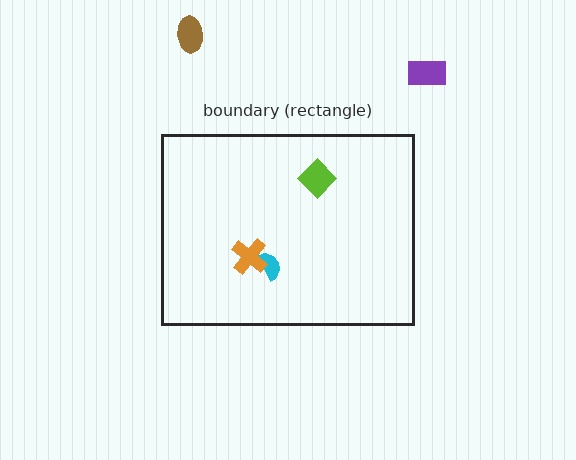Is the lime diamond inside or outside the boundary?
Inside.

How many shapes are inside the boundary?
3 inside, 2 outside.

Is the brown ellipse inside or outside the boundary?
Outside.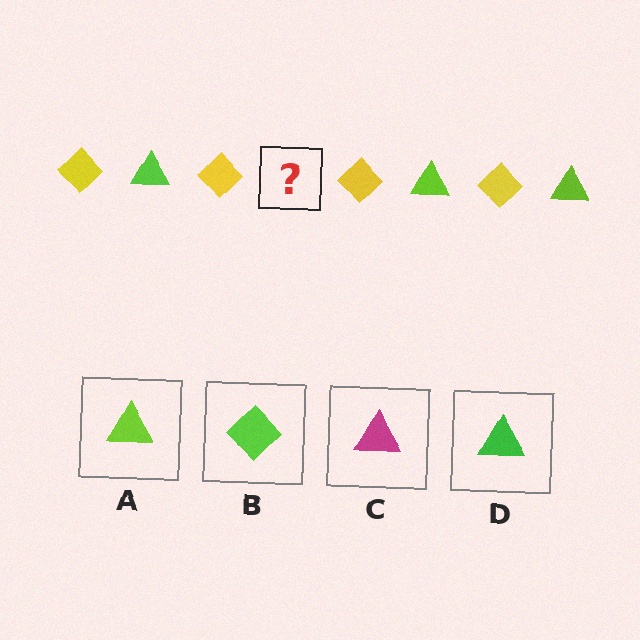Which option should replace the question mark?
Option A.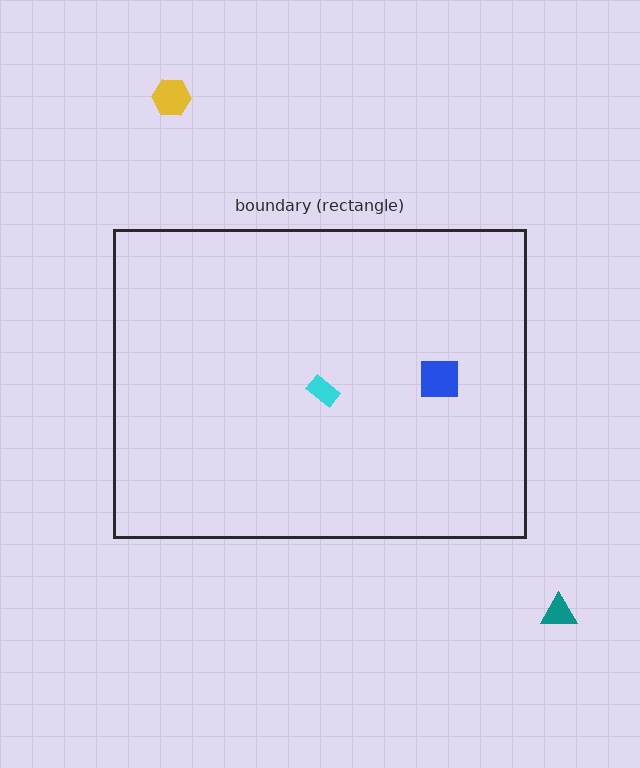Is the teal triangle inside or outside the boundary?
Outside.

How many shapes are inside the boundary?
2 inside, 2 outside.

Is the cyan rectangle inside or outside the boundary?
Inside.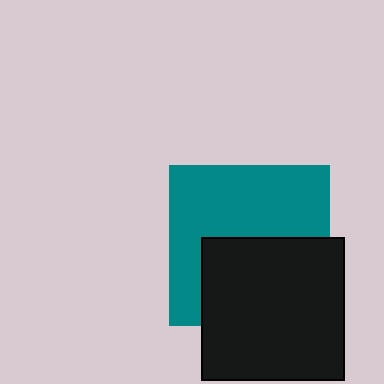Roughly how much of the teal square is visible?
About half of it is visible (roughly 56%).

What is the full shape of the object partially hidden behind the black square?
The partially hidden object is a teal square.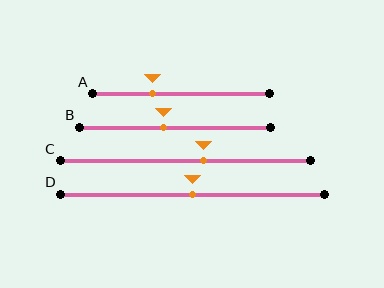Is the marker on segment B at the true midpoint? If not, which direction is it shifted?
No, the marker on segment B is shifted to the left by about 6% of the segment length.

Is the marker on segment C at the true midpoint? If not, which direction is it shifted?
No, the marker on segment C is shifted to the right by about 7% of the segment length.